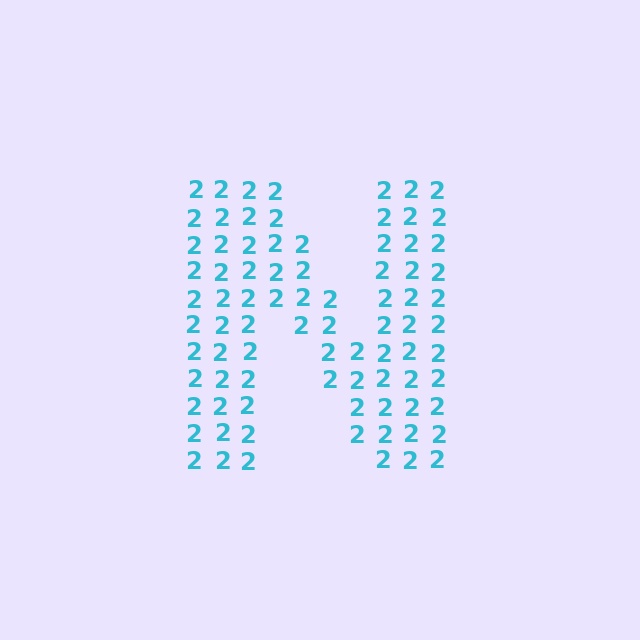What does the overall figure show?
The overall figure shows the letter N.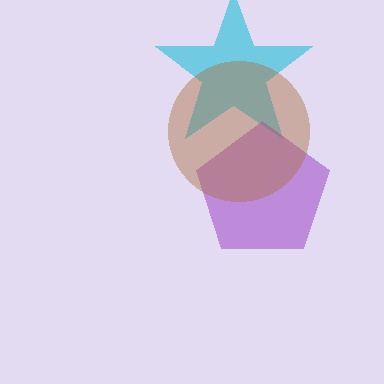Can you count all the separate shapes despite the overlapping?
Yes, there are 3 separate shapes.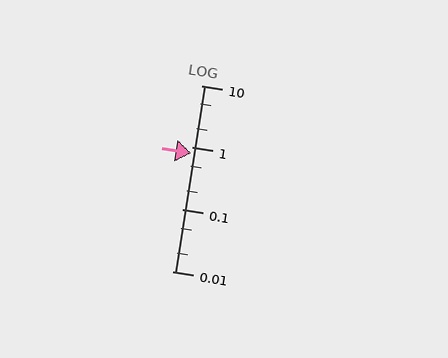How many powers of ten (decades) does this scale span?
The scale spans 3 decades, from 0.01 to 10.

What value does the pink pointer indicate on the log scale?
The pointer indicates approximately 0.8.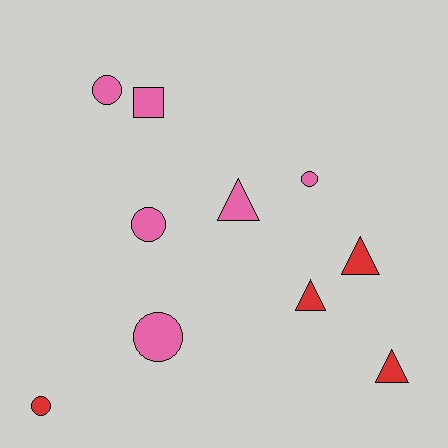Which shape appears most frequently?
Circle, with 5 objects.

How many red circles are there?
There is 1 red circle.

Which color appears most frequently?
Pink, with 6 objects.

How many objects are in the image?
There are 10 objects.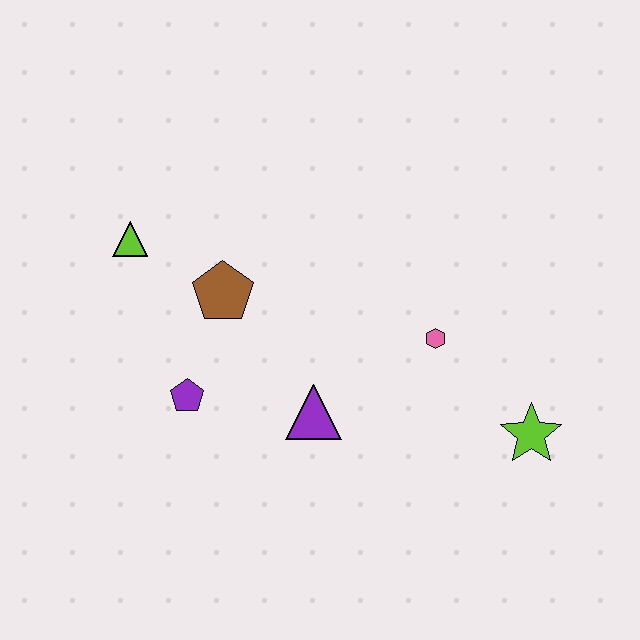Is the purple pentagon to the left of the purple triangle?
Yes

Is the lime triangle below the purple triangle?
No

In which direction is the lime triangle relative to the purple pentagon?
The lime triangle is above the purple pentagon.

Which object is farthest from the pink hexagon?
The lime triangle is farthest from the pink hexagon.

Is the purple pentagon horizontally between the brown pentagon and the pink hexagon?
No